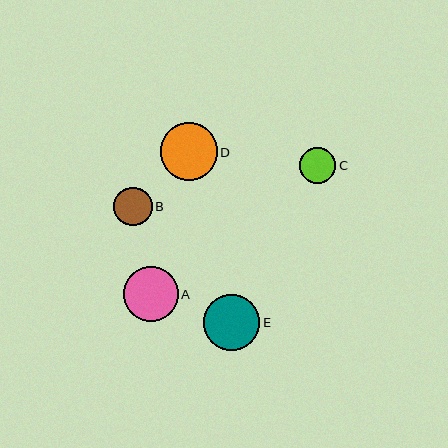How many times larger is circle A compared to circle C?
Circle A is approximately 1.5 times the size of circle C.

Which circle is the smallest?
Circle C is the smallest with a size of approximately 36 pixels.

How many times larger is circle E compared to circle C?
Circle E is approximately 1.6 times the size of circle C.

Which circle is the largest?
Circle D is the largest with a size of approximately 57 pixels.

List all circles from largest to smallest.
From largest to smallest: D, E, A, B, C.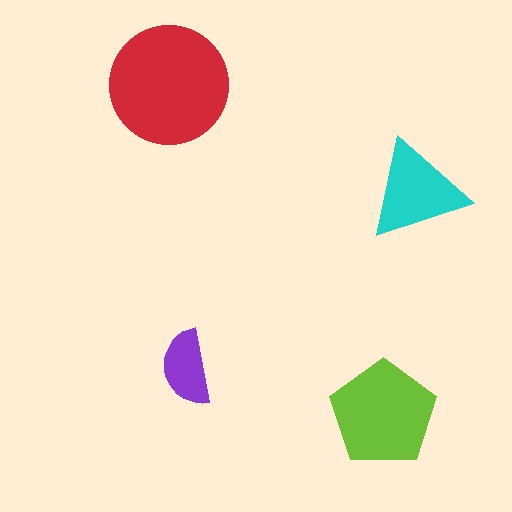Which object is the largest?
The red circle.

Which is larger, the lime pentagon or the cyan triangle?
The lime pentagon.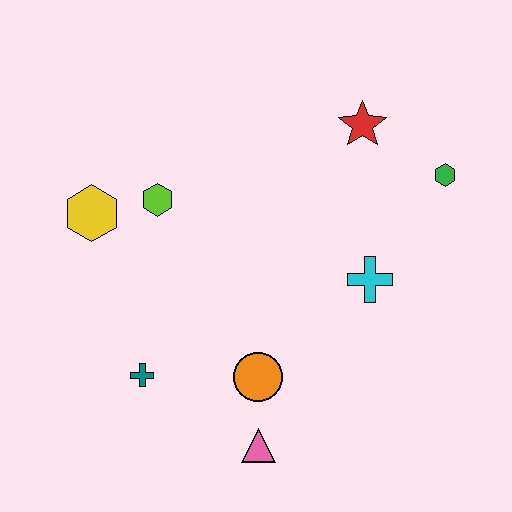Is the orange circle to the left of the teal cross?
No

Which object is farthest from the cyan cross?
The yellow hexagon is farthest from the cyan cross.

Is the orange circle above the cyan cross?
No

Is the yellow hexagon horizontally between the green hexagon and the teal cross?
No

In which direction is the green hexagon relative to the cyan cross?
The green hexagon is above the cyan cross.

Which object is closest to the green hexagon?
The red star is closest to the green hexagon.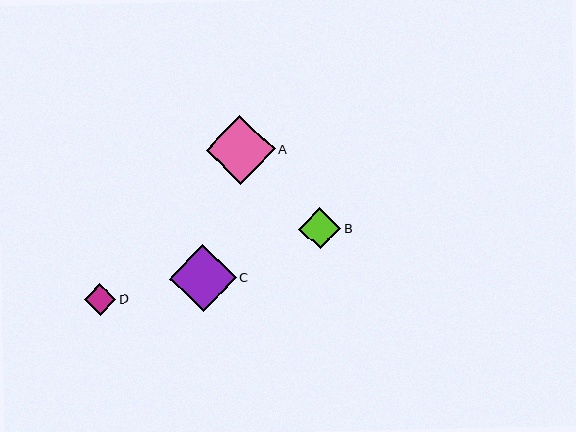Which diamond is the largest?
Diamond A is the largest with a size of approximately 69 pixels.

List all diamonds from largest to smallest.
From largest to smallest: A, C, B, D.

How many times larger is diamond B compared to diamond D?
Diamond B is approximately 1.3 times the size of diamond D.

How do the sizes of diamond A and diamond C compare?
Diamond A and diamond C are approximately the same size.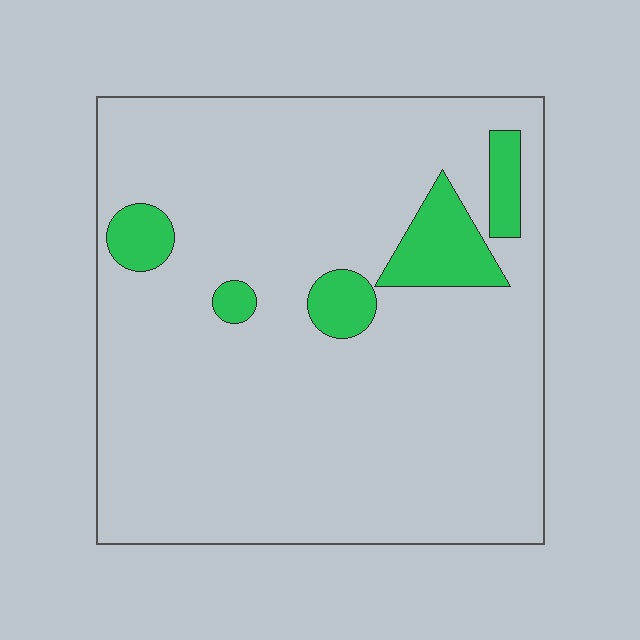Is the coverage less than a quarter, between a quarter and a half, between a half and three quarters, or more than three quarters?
Less than a quarter.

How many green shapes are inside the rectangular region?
5.